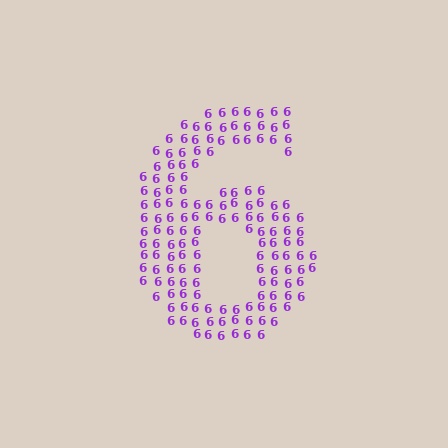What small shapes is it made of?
It is made of small digit 6's.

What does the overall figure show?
The overall figure shows the digit 6.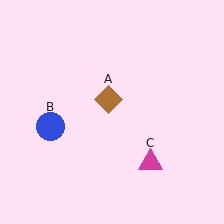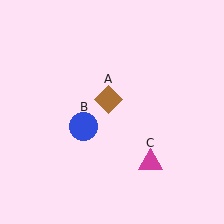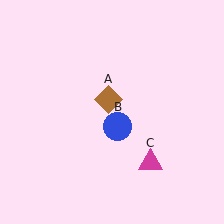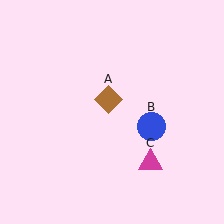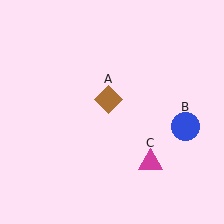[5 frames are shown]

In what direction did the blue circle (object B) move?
The blue circle (object B) moved right.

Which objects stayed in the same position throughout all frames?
Brown diamond (object A) and magenta triangle (object C) remained stationary.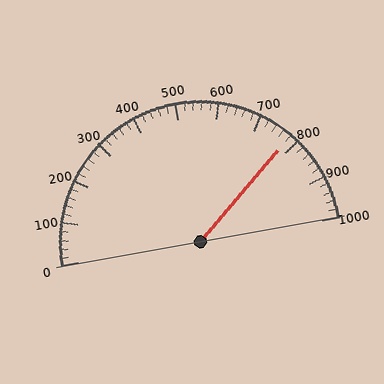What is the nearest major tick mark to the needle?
The nearest major tick mark is 800.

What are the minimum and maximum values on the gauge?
The gauge ranges from 0 to 1000.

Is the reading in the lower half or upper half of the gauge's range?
The reading is in the upper half of the range (0 to 1000).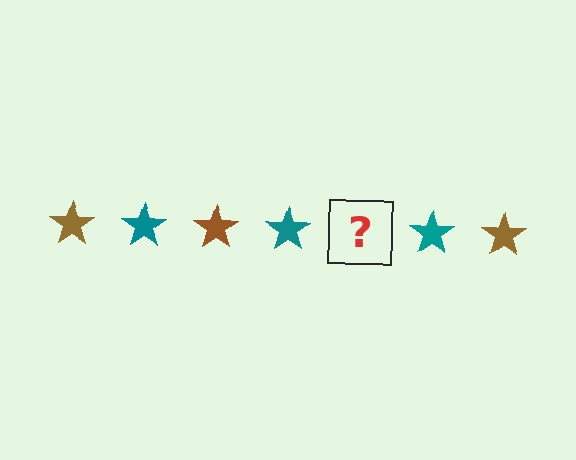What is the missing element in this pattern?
The missing element is a brown star.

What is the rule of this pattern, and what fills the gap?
The rule is that the pattern cycles through brown, teal stars. The gap should be filled with a brown star.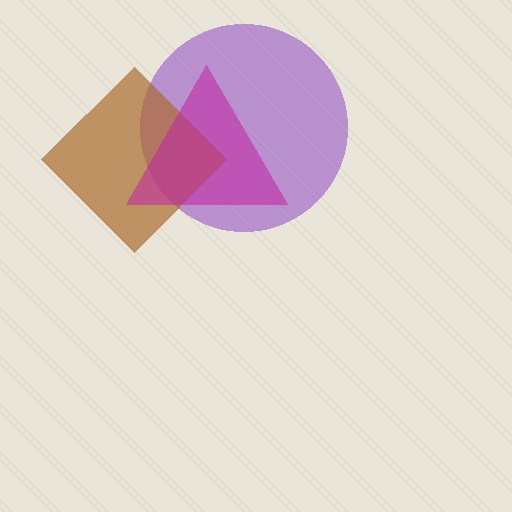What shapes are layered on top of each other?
The layered shapes are: a purple circle, a brown diamond, a magenta triangle.